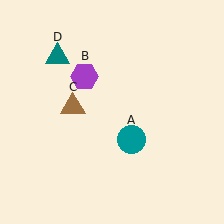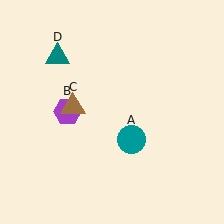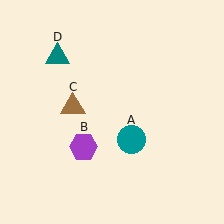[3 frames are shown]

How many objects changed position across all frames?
1 object changed position: purple hexagon (object B).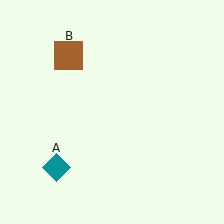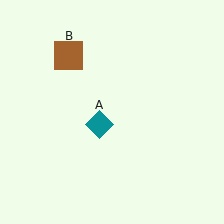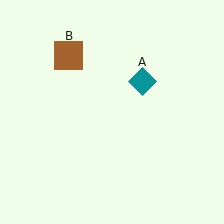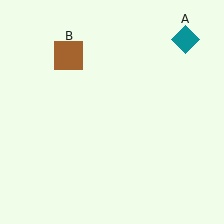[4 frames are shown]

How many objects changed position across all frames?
1 object changed position: teal diamond (object A).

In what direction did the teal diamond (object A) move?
The teal diamond (object A) moved up and to the right.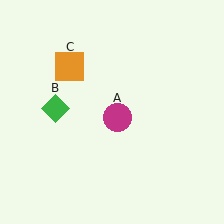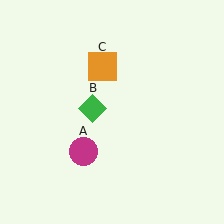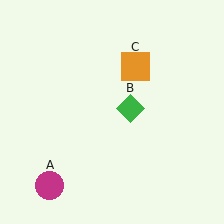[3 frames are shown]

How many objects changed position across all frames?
3 objects changed position: magenta circle (object A), green diamond (object B), orange square (object C).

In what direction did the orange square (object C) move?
The orange square (object C) moved right.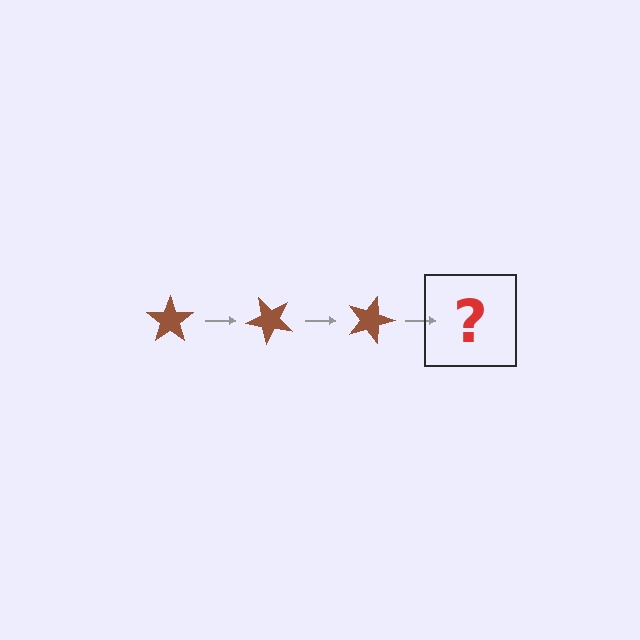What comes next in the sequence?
The next element should be a brown star rotated 135 degrees.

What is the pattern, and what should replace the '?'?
The pattern is that the star rotates 45 degrees each step. The '?' should be a brown star rotated 135 degrees.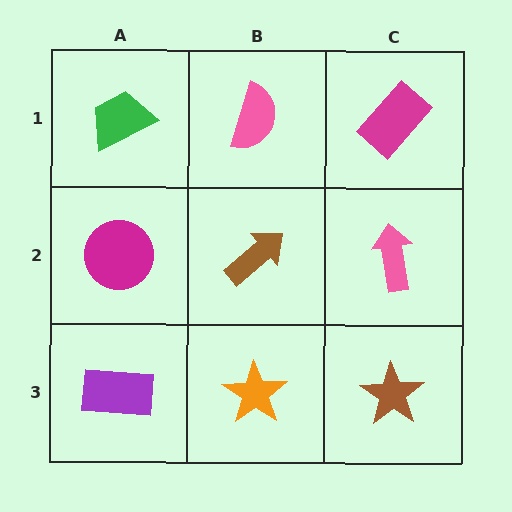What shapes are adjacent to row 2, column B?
A pink semicircle (row 1, column B), an orange star (row 3, column B), a magenta circle (row 2, column A), a pink arrow (row 2, column C).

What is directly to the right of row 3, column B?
A brown star.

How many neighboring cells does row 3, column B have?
3.